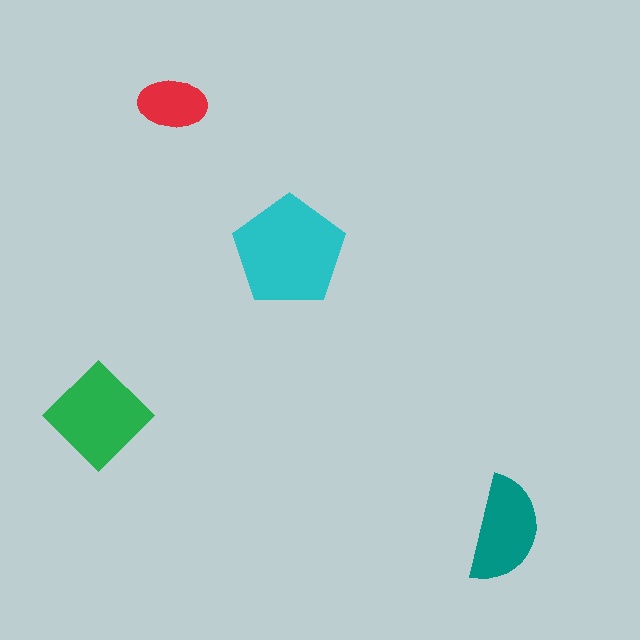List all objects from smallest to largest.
The red ellipse, the teal semicircle, the green diamond, the cyan pentagon.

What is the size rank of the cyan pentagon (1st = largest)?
1st.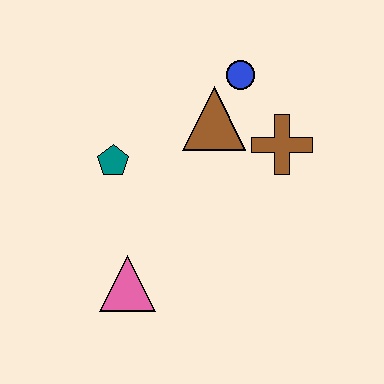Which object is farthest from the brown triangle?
The pink triangle is farthest from the brown triangle.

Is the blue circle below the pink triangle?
No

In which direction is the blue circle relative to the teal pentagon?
The blue circle is to the right of the teal pentagon.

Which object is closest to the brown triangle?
The blue circle is closest to the brown triangle.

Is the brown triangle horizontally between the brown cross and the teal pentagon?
Yes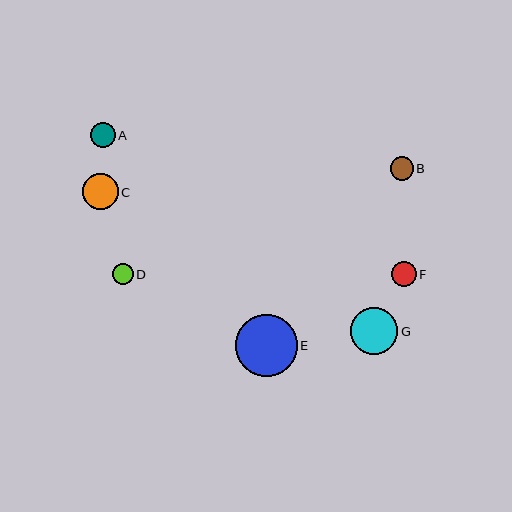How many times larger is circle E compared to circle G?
Circle E is approximately 1.3 times the size of circle G.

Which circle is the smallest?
Circle D is the smallest with a size of approximately 20 pixels.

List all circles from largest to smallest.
From largest to smallest: E, G, C, F, A, B, D.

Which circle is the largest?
Circle E is the largest with a size of approximately 62 pixels.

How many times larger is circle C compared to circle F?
Circle C is approximately 1.4 times the size of circle F.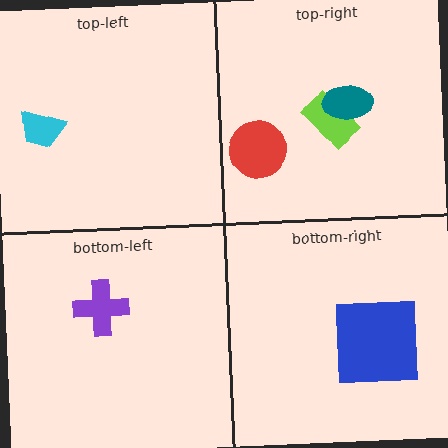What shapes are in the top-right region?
The red circle, the lime rectangle, the teal ellipse.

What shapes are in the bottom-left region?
The purple cross.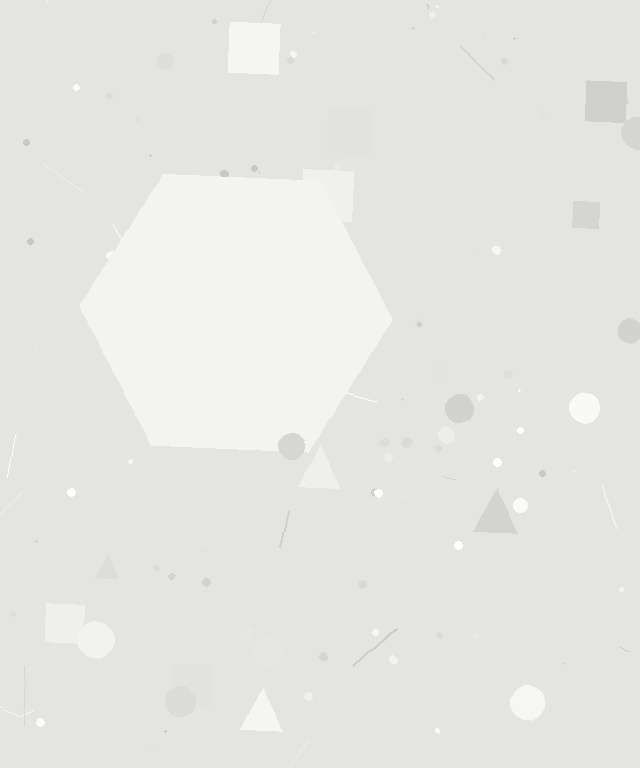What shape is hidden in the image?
A hexagon is hidden in the image.